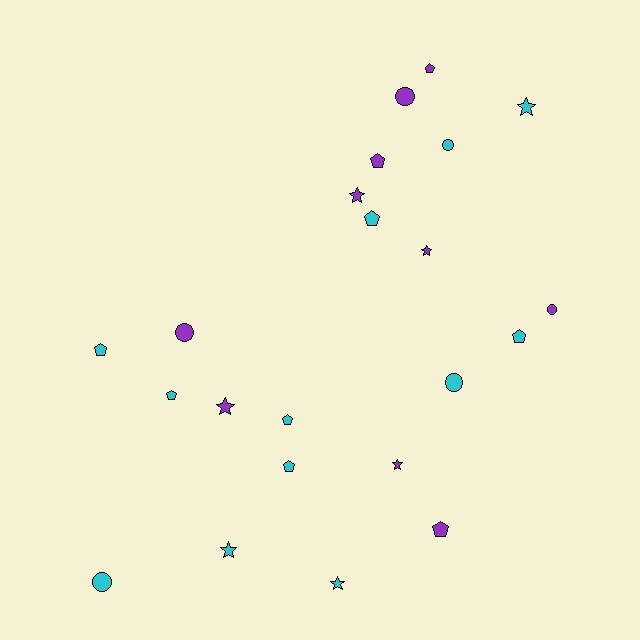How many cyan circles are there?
There are 3 cyan circles.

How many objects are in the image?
There are 22 objects.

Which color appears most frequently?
Cyan, with 12 objects.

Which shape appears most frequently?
Pentagon, with 9 objects.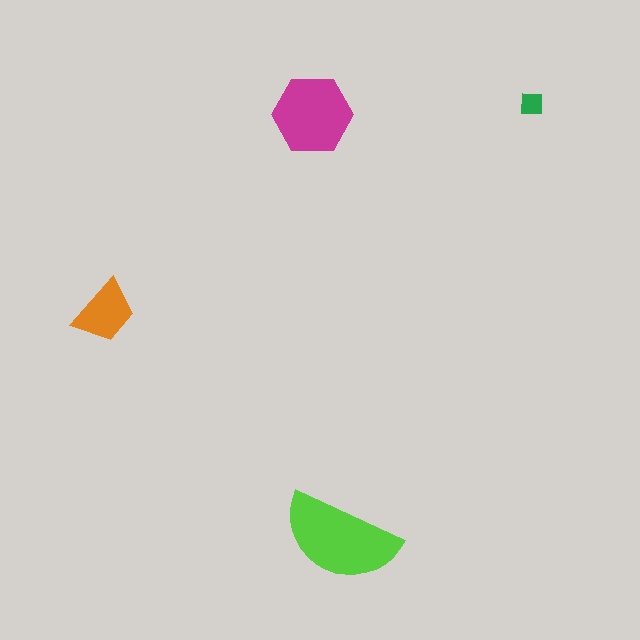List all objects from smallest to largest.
The green square, the orange trapezoid, the magenta hexagon, the lime semicircle.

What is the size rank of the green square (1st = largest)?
4th.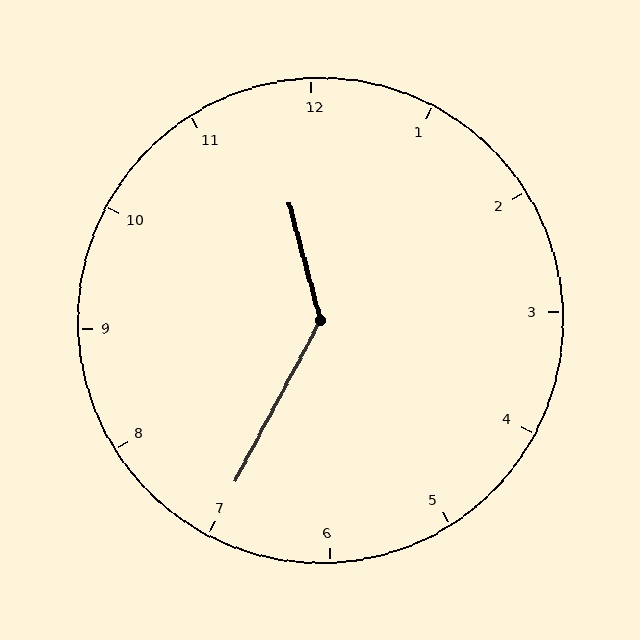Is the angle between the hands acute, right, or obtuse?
It is obtuse.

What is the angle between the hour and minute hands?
Approximately 138 degrees.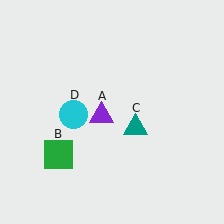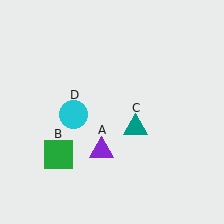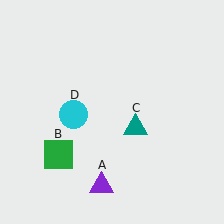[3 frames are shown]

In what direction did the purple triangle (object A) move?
The purple triangle (object A) moved down.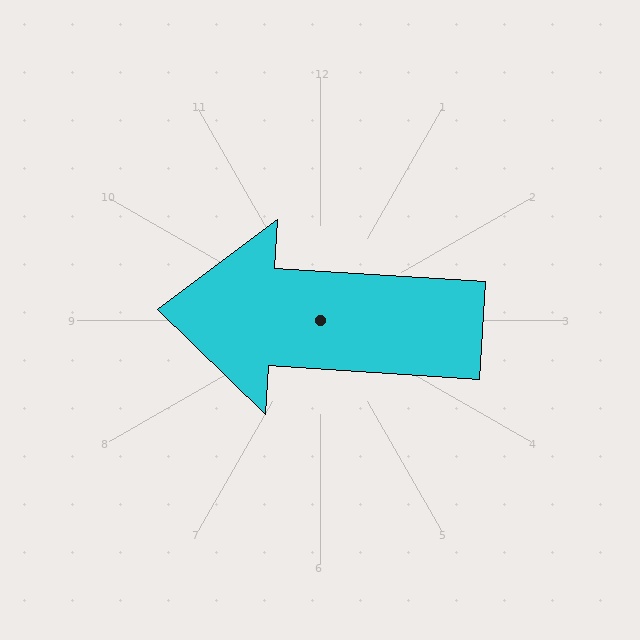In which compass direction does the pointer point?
West.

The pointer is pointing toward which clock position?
Roughly 9 o'clock.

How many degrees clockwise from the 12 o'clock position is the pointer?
Approximately 274 degrees.